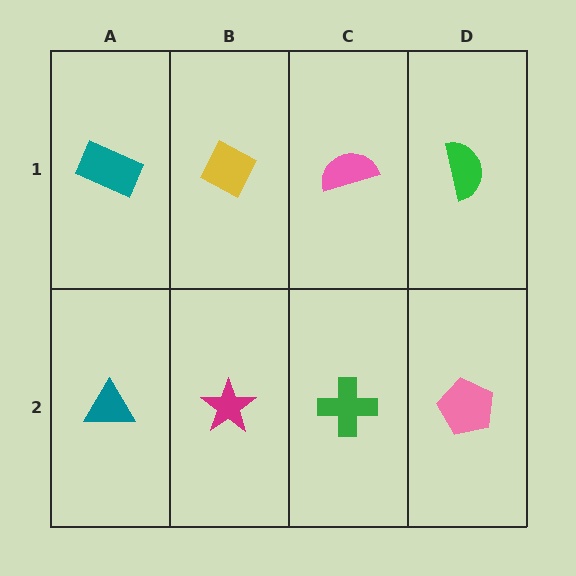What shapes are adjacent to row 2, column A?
A teal rectangle (row 1, column A), a magenta star (row 2, column B).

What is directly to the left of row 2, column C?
A magenta star.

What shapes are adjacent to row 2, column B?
A yellow diamond (row 1, column B), a teal triangle (row 2, column A), a green cross (row 2, column C).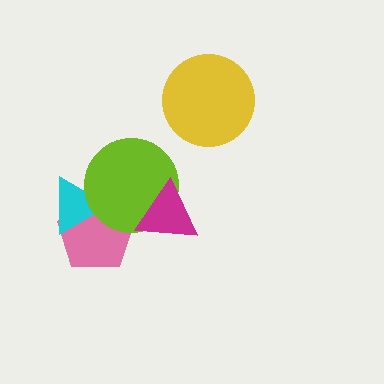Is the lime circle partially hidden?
Yes, it is partially covered by another shape.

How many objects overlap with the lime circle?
3 objects overlap with the lime circle.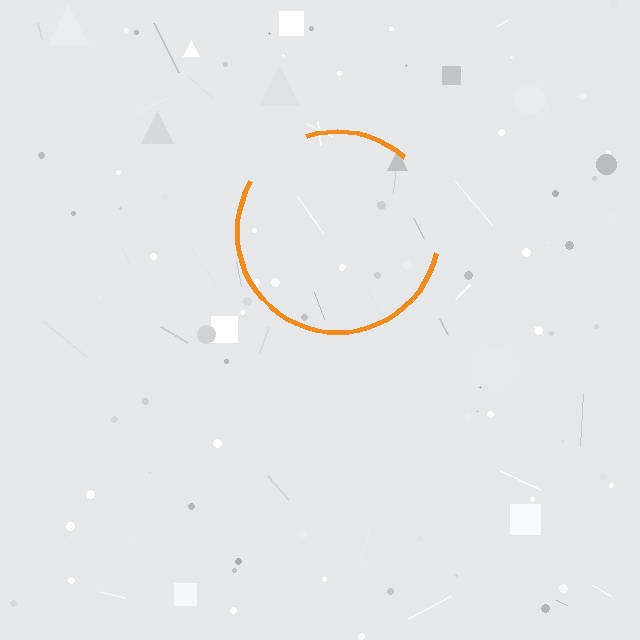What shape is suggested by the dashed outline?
The dashed outline suggests a circle.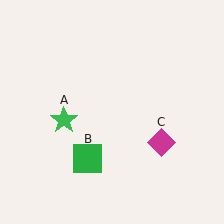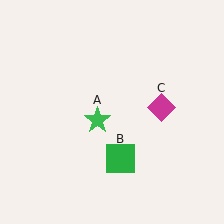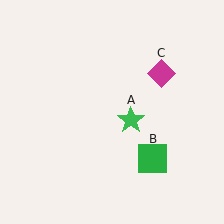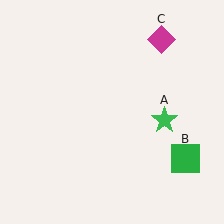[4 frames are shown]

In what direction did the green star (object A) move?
The green star (object A) moved right.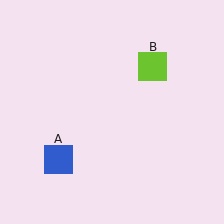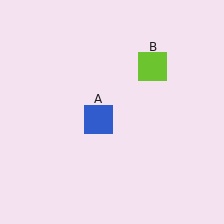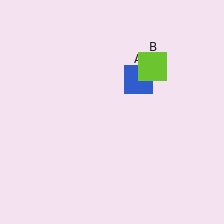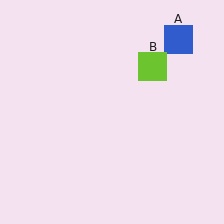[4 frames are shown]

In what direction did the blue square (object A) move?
The blue square (object A) moved up and to the right.